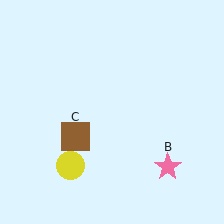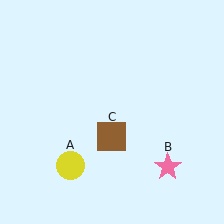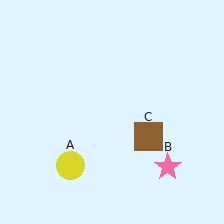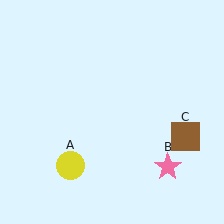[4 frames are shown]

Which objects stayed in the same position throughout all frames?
Yellow circle (object A) and pink star (object B) remained stationary.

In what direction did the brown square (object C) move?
The brown square (object C) moved right.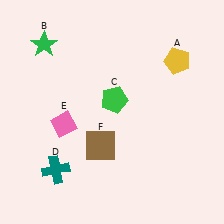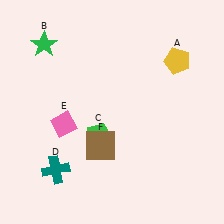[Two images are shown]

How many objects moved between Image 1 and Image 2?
1 object moved between the two images.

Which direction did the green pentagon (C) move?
The green pentagon (C) moved down.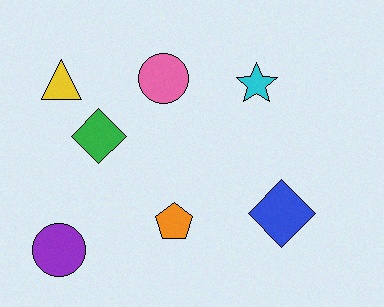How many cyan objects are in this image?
There is 1 cyan object.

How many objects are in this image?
There are 7 objects.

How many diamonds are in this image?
There are 2 diamonds.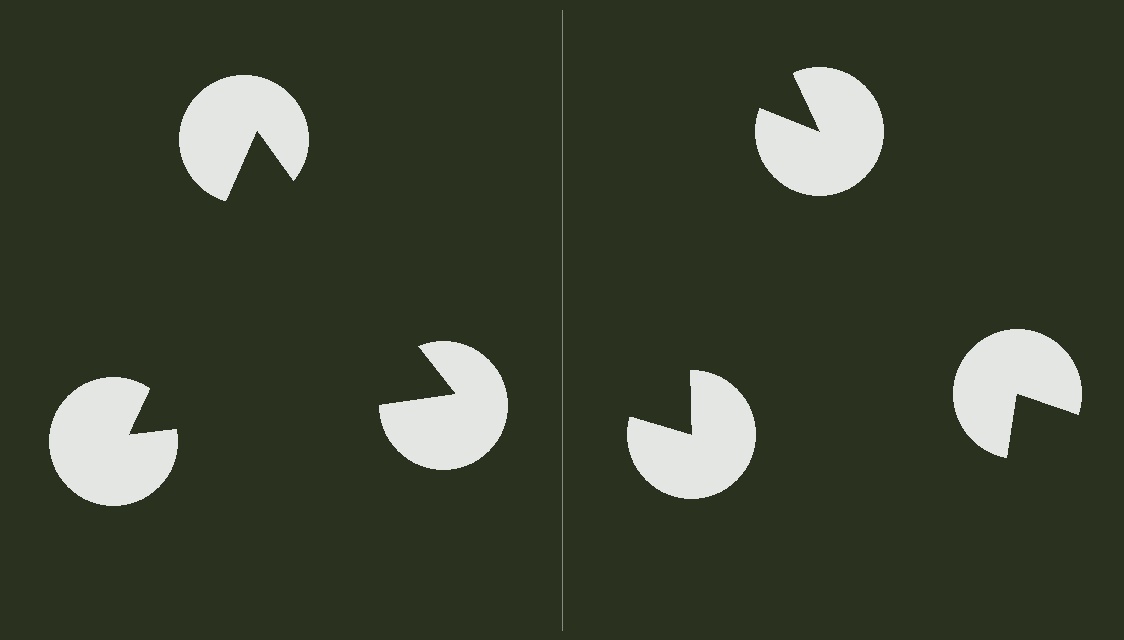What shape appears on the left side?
An illusory triangle.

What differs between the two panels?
The pac-man discs are positioned identically on both sides; only the wedge orientations differ. On the left they align to a triangle; on the right they are misaligned.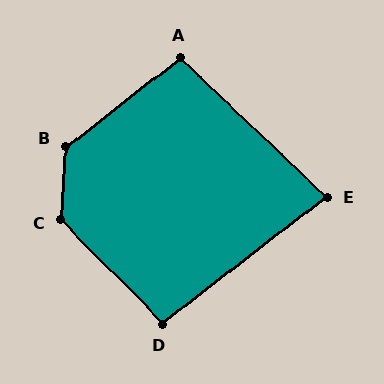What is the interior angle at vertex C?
Approximately 131 degrees (obtuse).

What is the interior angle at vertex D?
Approximately 97 degrees (obtuse).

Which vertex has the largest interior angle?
B, at approximately 132 degrees.